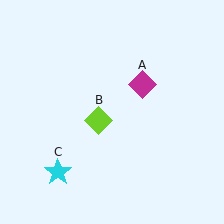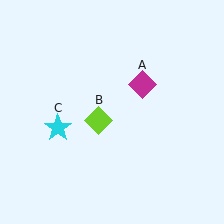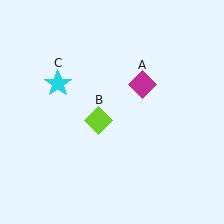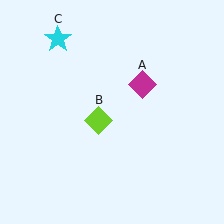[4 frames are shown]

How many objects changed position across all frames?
1 object changed position: cyan star (object C).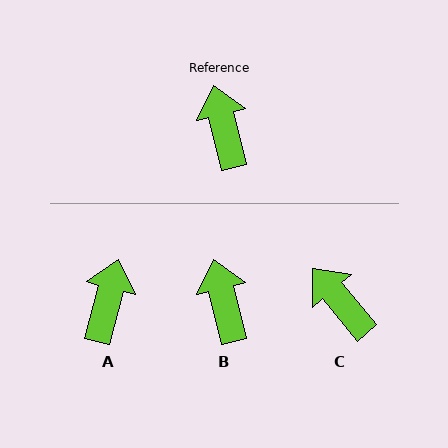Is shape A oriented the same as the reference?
No, it is off by about 29 degrees.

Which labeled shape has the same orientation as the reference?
B.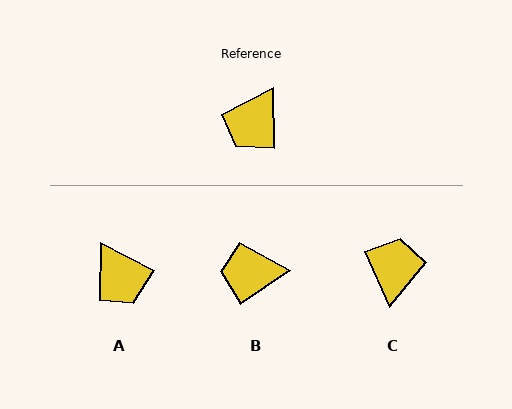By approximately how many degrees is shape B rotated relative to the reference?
Approximately 56 degrees clockwise.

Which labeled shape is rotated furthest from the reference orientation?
C, about 157 degrees away.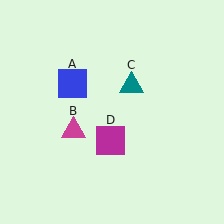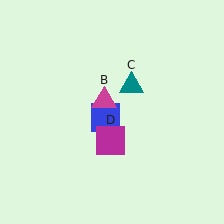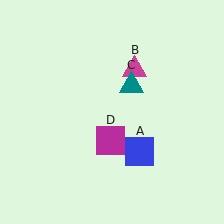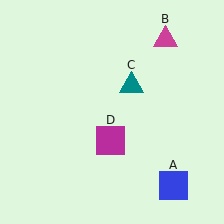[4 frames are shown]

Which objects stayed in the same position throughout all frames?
Teal triangle (object C) and magenta square (object D) remained stationary.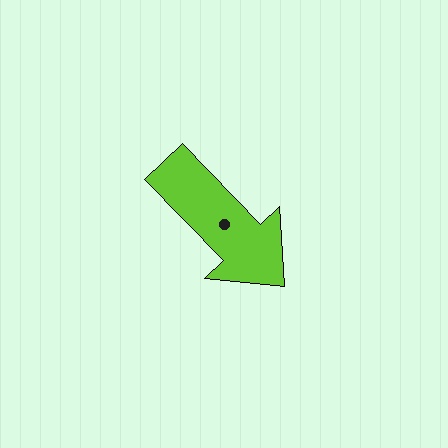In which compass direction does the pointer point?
Southeast.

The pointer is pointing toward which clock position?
Roughly 5 o'clock.